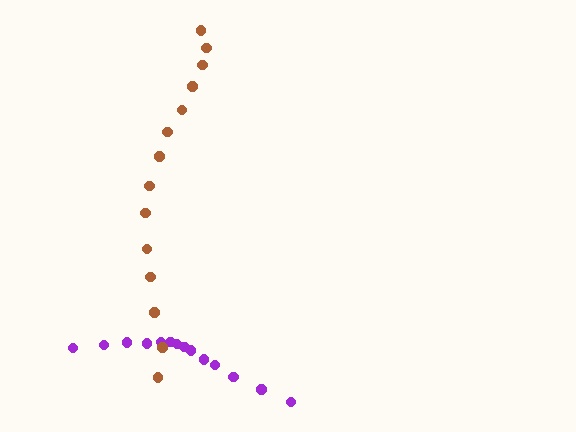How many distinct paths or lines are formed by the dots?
There are 2 distinct paths.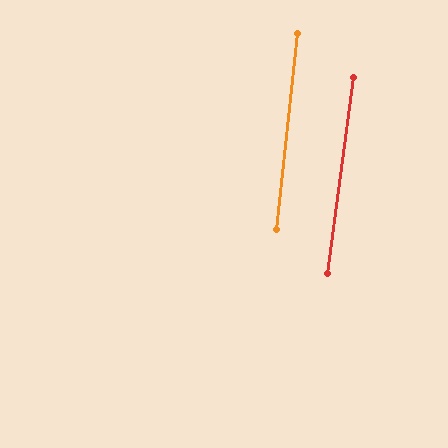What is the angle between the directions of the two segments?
Approximately 2 degrees.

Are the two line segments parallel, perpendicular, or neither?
Parallel — their directions differ by only 1.8°.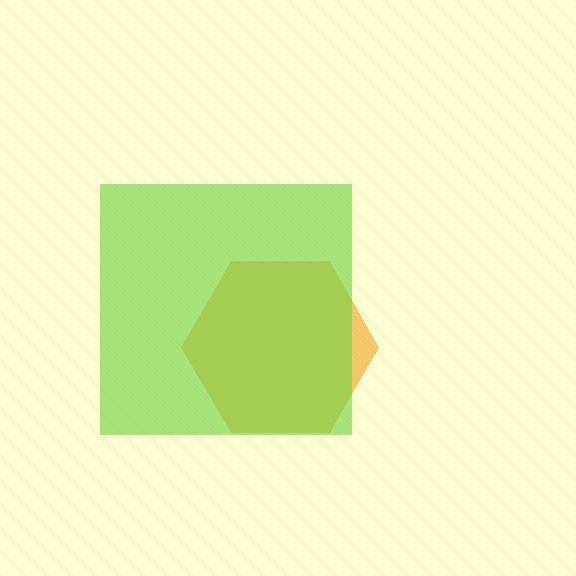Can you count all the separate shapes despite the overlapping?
Yes, there are 2 separate shapes.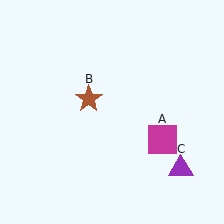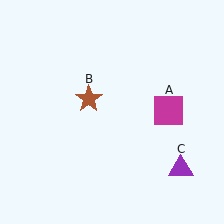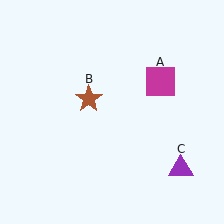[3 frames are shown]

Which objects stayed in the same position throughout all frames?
Brown star (object B) and purple triangle (object C) remained stationary.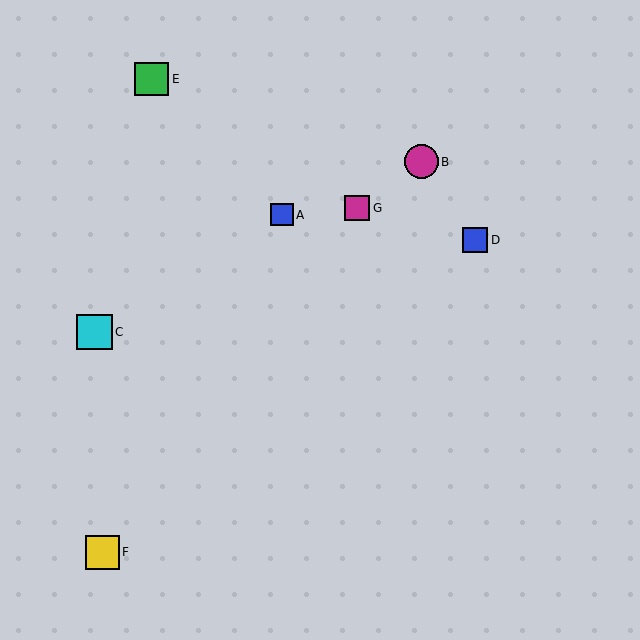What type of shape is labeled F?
Shape F is a yellow square.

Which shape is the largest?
The cyan square (labeled C) is the largest.